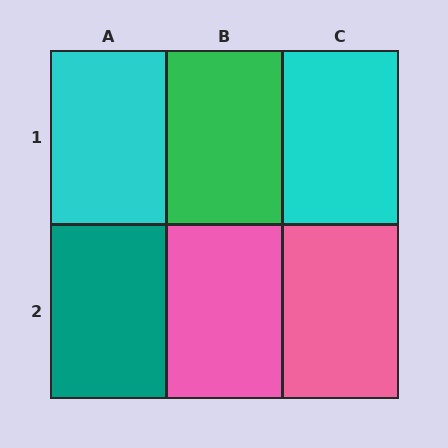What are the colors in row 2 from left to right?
Teal, pink, pink.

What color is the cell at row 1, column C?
Cyan.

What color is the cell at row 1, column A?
Cyan.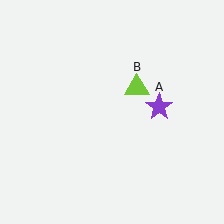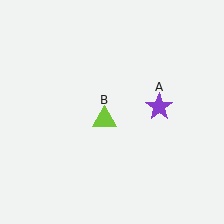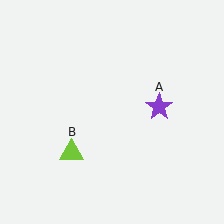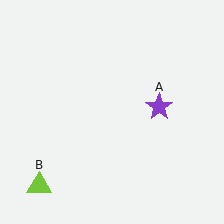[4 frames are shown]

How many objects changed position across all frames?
1 object changed position: lime triangle (object B).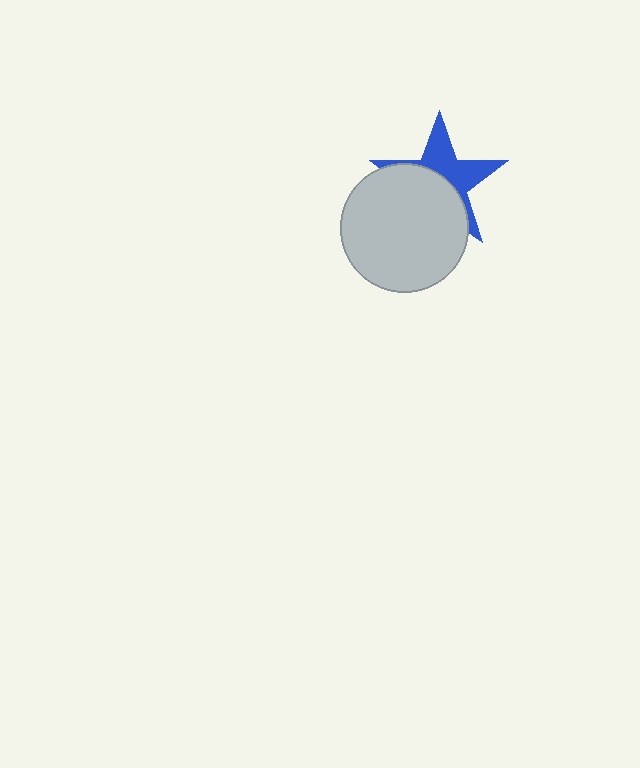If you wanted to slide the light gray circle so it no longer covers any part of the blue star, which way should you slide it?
Slide it down — that is the most direct way to separate the two shapes.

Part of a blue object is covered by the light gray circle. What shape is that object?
It is a star.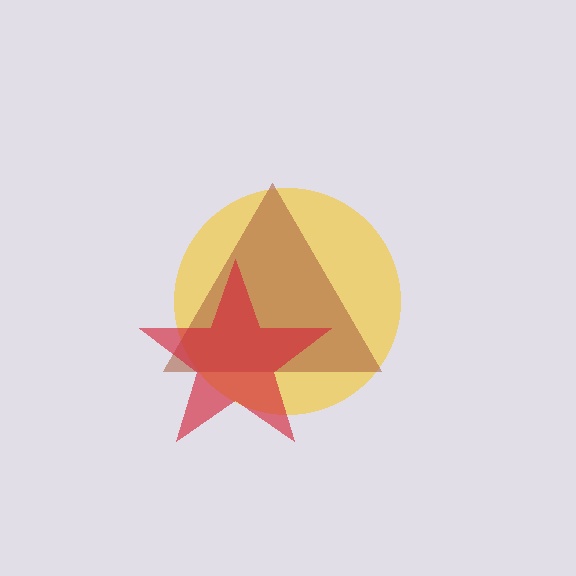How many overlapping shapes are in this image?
There are 3 overlapping shapes in the image.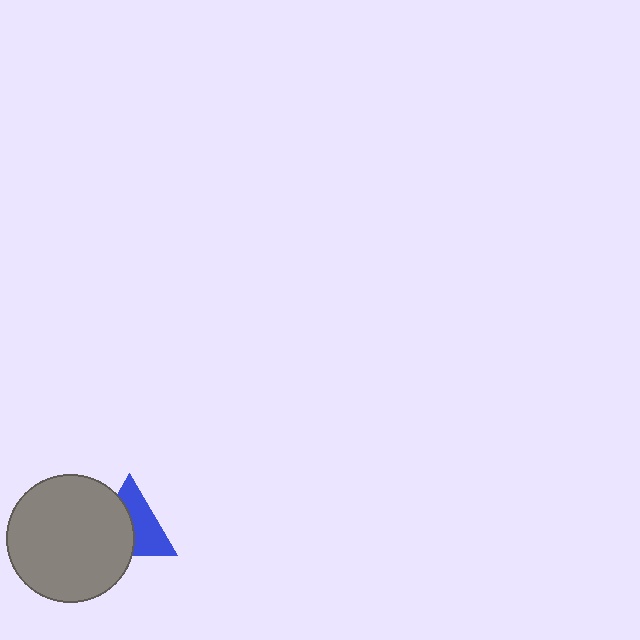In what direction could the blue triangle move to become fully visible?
The blue triangle could move right. That would shift it out from behind the gray circle entirely.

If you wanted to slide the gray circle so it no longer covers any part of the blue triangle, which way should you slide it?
Slide it left — that is the most direct way to separate the two shapes.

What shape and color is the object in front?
The object in front is a gray circle.